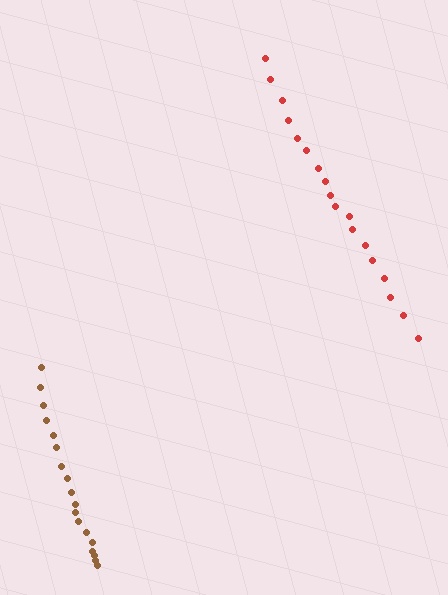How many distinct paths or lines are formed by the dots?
There are 2 distinct paths.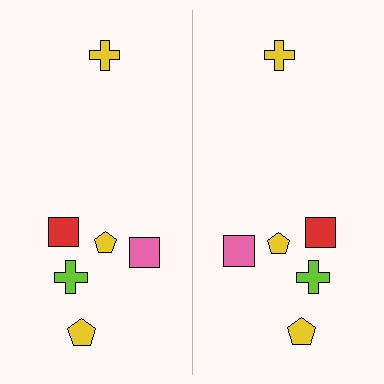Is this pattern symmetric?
Yes, this pattern has bilateral (reflection) symmetry.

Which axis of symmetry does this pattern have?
The pattern has a vertical axis of symmetry running through the center of the image.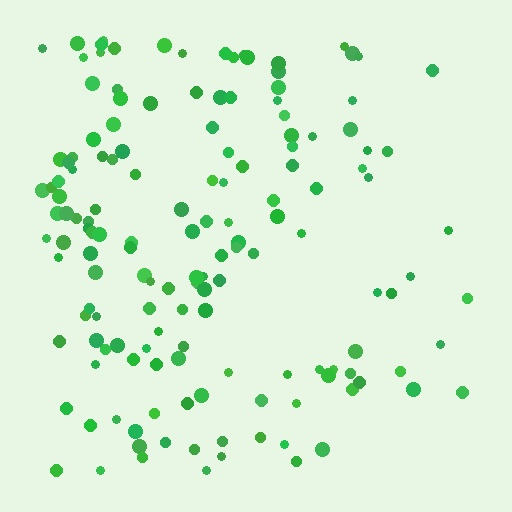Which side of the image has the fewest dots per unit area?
The right.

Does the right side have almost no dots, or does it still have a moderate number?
Still a moderate number, just noticeably fewer than the left.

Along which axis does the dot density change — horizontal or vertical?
Horizontal.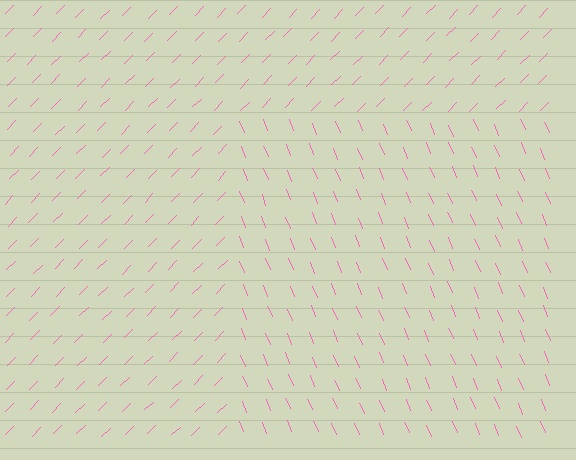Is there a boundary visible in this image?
Yes, there is a texture boundary formed by a change in line orientation.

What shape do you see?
I see a rectangle.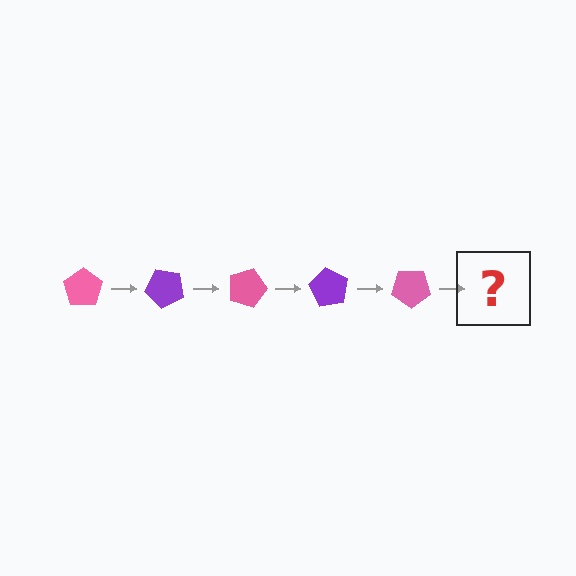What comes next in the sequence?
The next element should be a purple pentagon, rotated 225 degrees from the start.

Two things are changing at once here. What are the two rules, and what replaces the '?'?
The two rules are that it rotates 45 degrees each step and the color cycles through pink and purple. The '?' should be a purple pentagon, rotated 225 degrees from the start.